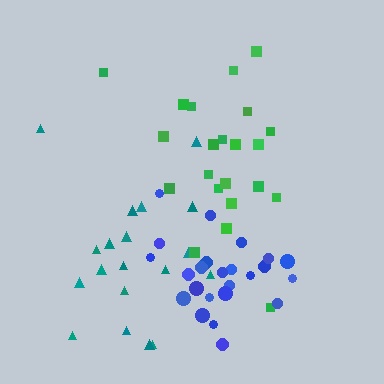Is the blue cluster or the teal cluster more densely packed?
Blue.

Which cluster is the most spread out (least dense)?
Teal.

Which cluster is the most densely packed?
Blue.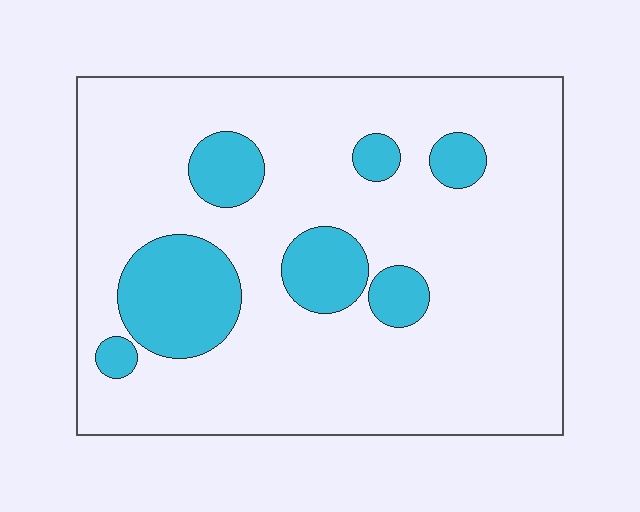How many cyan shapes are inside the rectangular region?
7.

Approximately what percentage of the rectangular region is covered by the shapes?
Approximately 20%.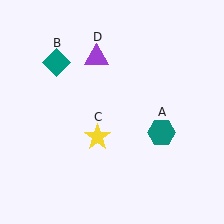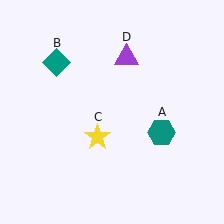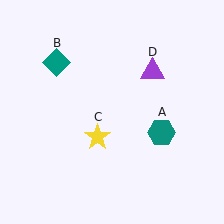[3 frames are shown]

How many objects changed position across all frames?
1 object changed position: purple triangle (object D).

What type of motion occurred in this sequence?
The purple triangle (object D) rotated clockwise around the center of the scene.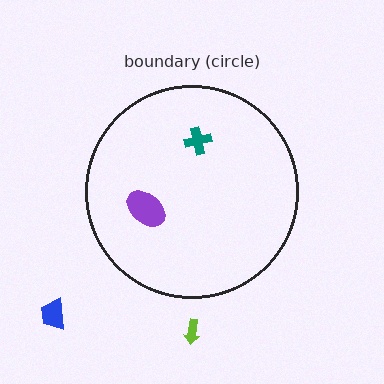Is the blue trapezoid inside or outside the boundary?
Outside.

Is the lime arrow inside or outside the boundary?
Outside.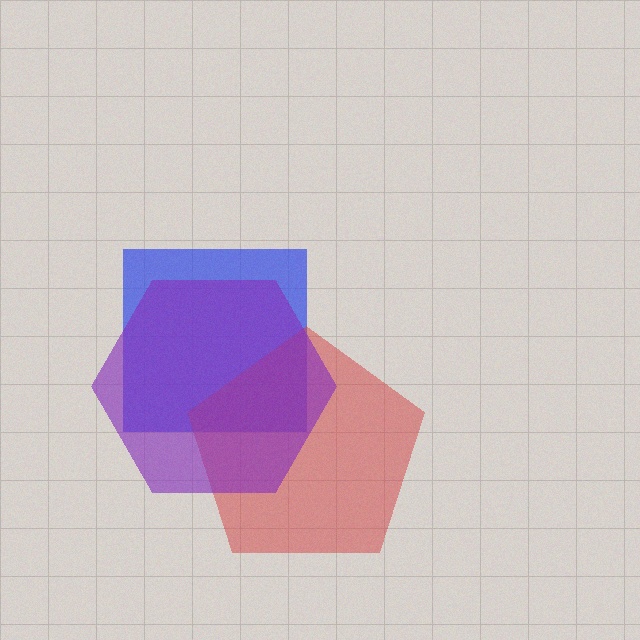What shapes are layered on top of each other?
The layered shapes are: a blue square, a red pentagon, a purple hexagon.